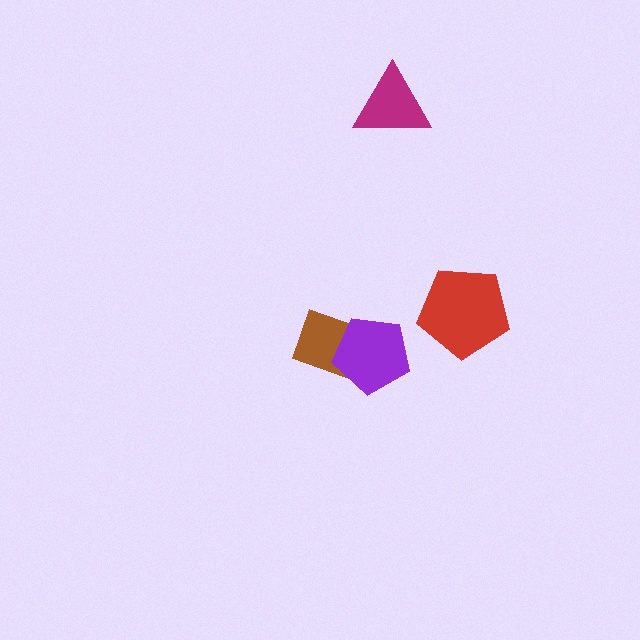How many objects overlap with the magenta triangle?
0 objects overlap with the magenta triangle.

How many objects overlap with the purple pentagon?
1 object overlaps with the purple pentagon.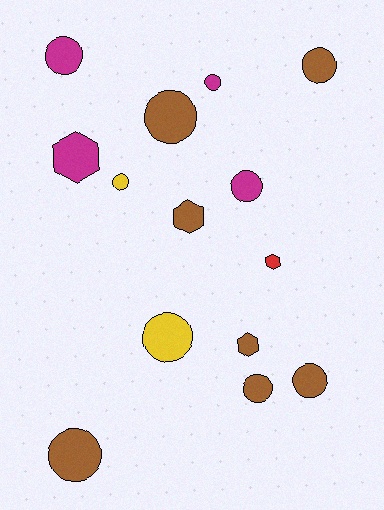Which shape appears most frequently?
Circle, with 10 objects.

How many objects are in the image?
There are 14 objects.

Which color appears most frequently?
Brown, with 7 objects.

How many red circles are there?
There are no red circles.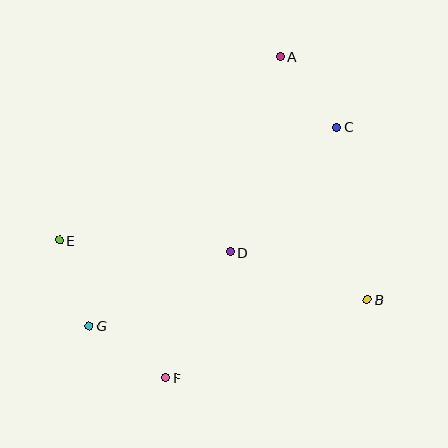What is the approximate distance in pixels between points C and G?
The distance between C and G is approximately 318 pixels.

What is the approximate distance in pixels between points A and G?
The distance between A and G is approximately 330 pixels.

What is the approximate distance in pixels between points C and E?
The distance between C and E is approximately 300 pixels.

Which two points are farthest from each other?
Points A and F are farthest from each other.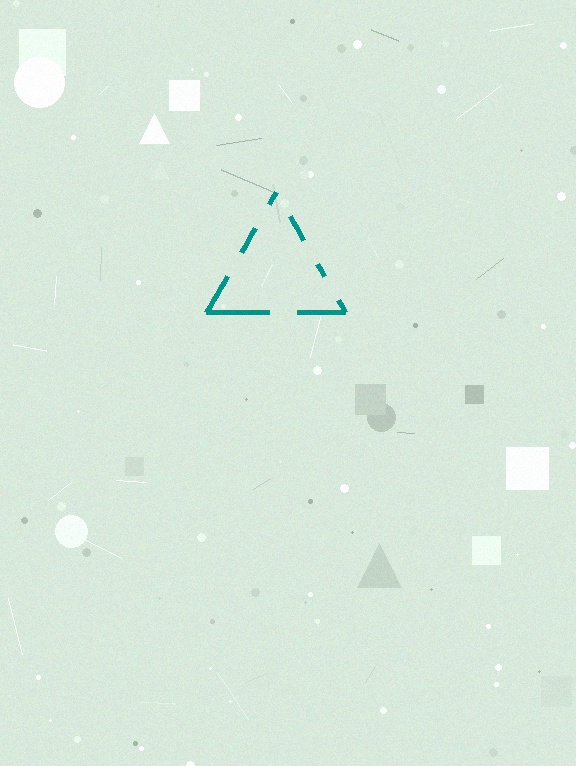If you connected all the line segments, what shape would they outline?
They would outline a triangle.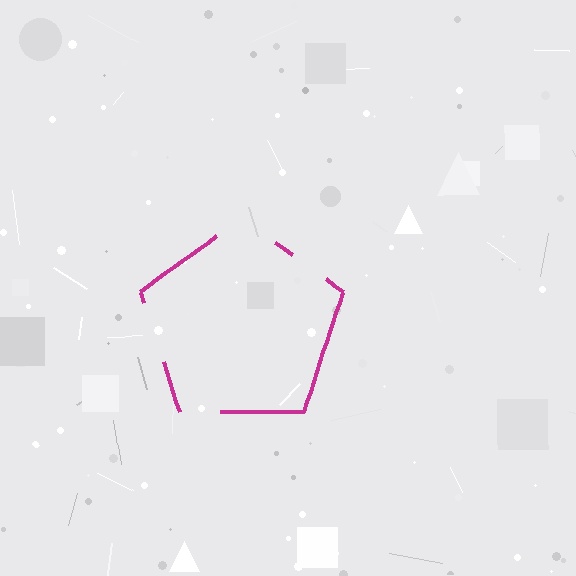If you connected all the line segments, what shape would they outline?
They would outline a pentagon.